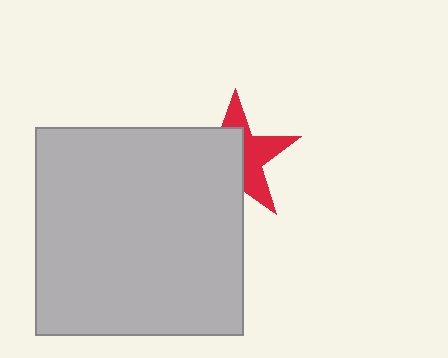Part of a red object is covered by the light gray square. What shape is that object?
It is a star.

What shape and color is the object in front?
The object in front is a light gray square.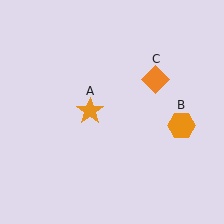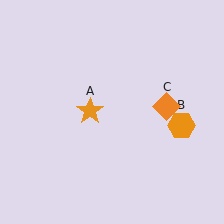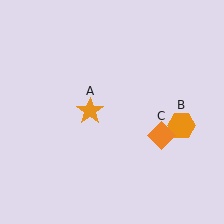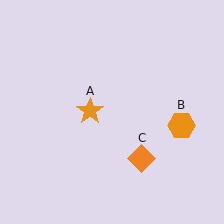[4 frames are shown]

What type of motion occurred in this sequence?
The orange diamond (object C) rotated clockwise around the center of the scene.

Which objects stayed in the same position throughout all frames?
Orange star (object A) and orange hexagon (object B) remained stationary.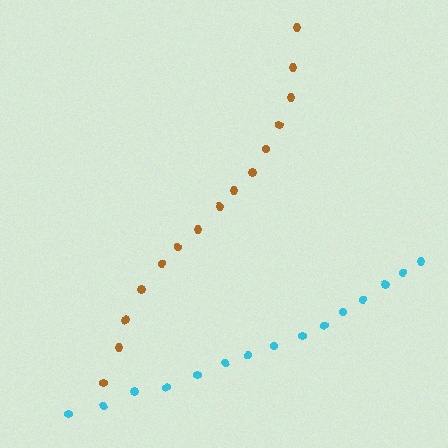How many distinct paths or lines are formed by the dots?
There are 2 distinct paths.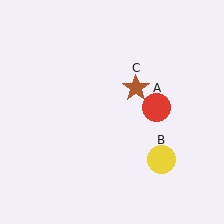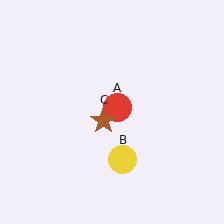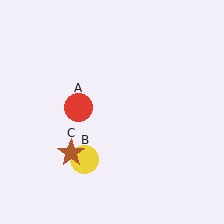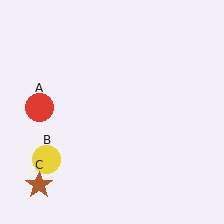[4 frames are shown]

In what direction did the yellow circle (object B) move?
The yellow circle (object B) moved left.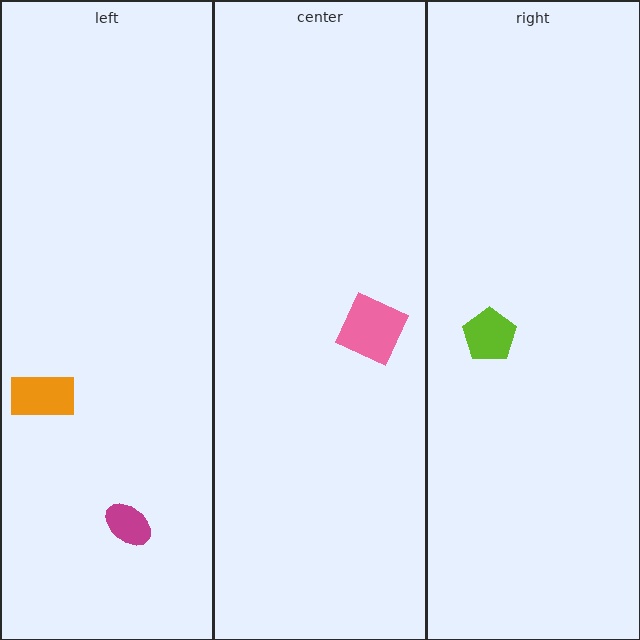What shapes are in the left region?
The orange rectangle, the magenta ellipse.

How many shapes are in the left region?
2.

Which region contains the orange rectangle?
The left region.